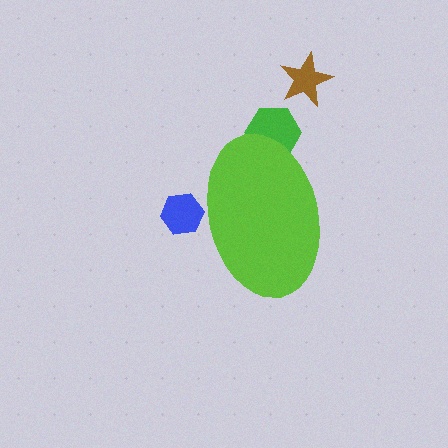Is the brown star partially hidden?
No, the brown star is fully visible.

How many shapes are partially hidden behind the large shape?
2 shapes are partially hidden.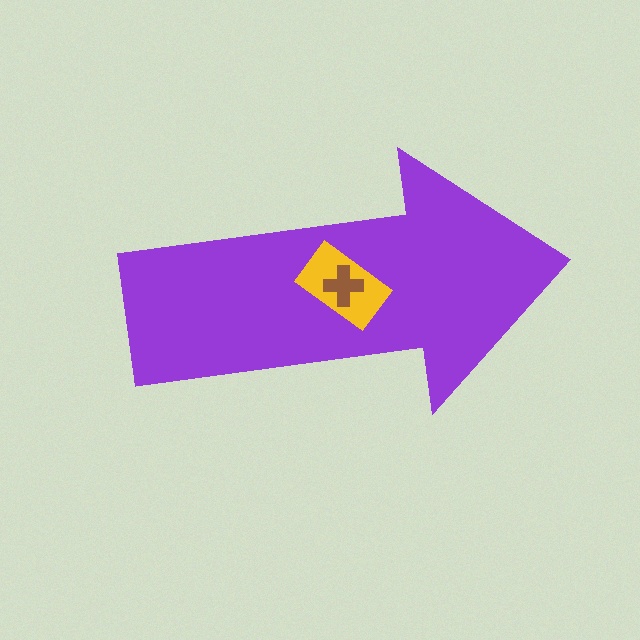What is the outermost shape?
The purple arrow.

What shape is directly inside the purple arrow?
The yellow rectangle.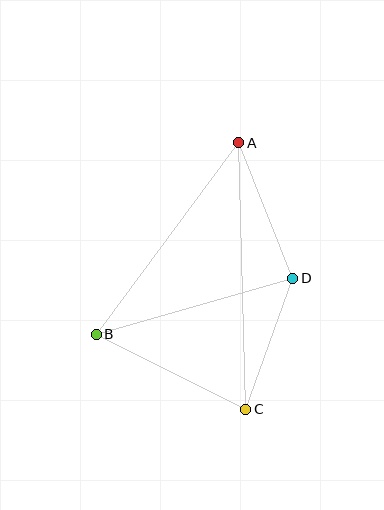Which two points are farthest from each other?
Points A and C are farthest from each other.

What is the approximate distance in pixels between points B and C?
The distance between B and C is approximately 167 pixels.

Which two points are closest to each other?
Points C and D are closest to each other.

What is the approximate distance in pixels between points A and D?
The distance between A and D is approximately 146 pixels.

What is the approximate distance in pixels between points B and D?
The distance between B and D is approximately 204 pixels.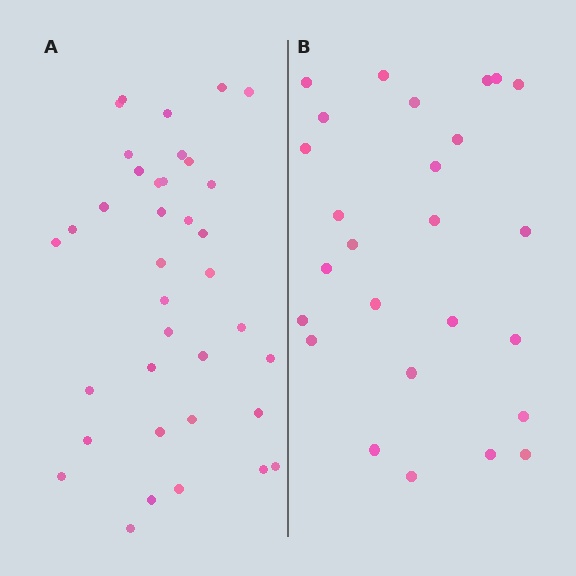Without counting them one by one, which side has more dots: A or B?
Region A (the left region) has more dots.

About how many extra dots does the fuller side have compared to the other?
Region A has roughly 12 or so more dots than region B.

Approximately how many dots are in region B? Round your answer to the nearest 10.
About 30 dots. (The exact count is 26, which rounds to 30.)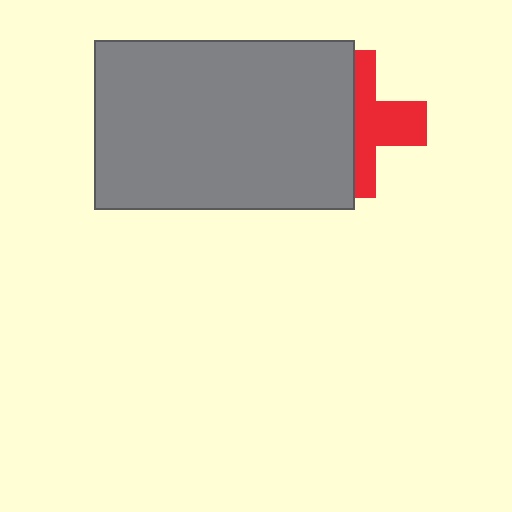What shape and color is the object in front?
The object in front is a gray rectangle.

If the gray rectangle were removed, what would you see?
You would see the complete red cross.